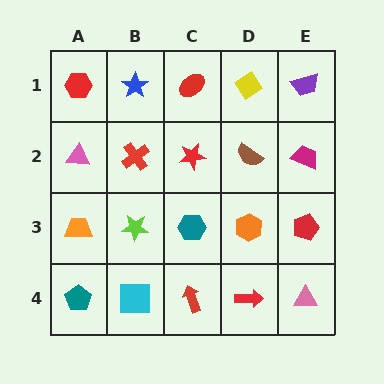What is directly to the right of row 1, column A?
A blue star.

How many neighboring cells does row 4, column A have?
2.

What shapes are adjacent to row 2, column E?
A purple trapezoid (row 1, column E), a red pentagon (row 3, column E), a brown semicircle (row 2, column D).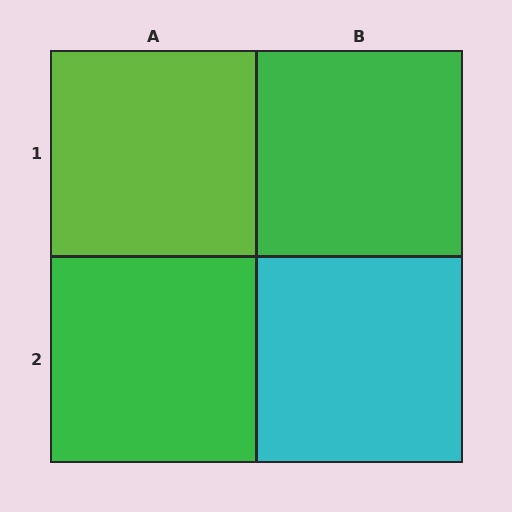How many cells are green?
2 cells are green.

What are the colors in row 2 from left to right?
Green, cyan.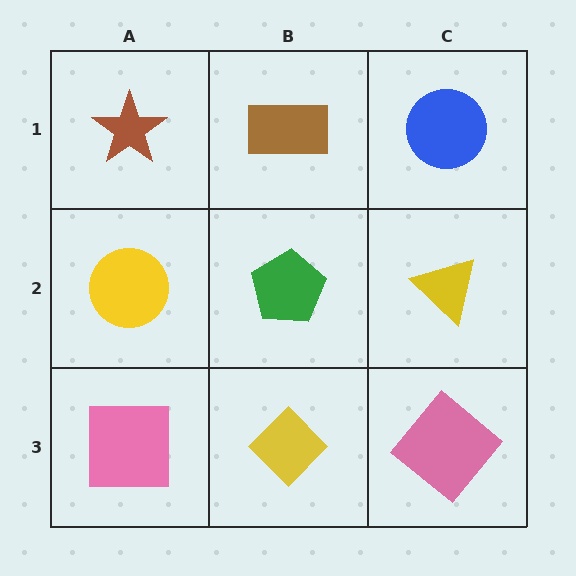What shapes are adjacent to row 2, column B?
A brown rectangle (row 1, column B), a yellow diamond (row 3, column B), a yellow circle (row 2, column A), a yellow triangle (row 2, column C).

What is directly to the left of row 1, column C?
A brown rectangle.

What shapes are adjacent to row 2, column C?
A blue circle (row 1, column C), a pink diamond (row 3, column C), a green pentagon (row 2, column B).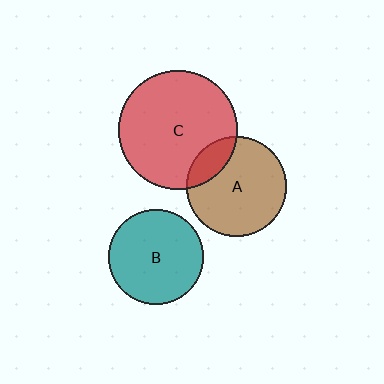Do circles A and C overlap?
Yes.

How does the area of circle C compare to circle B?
Approximately 1.6 times.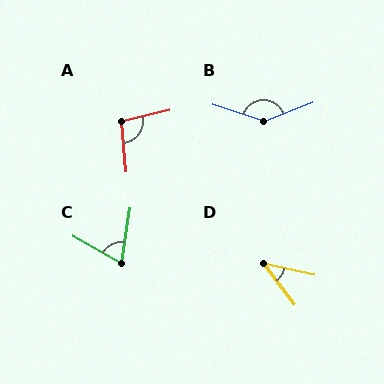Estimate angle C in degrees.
Approximately 69 degrees.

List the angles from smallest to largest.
D (40°), C (69°), A (99°), B (140°).